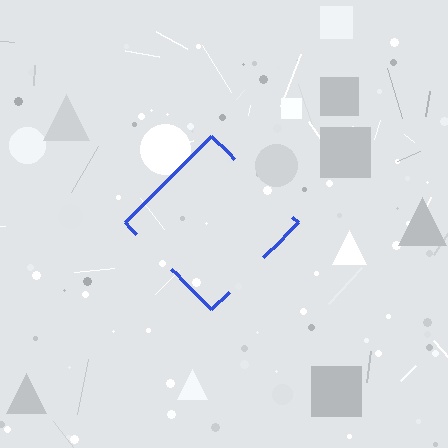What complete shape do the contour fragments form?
The contour fragments form a diamond.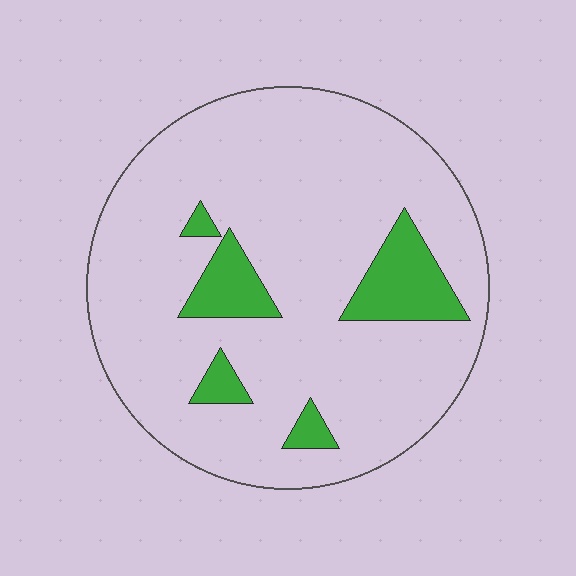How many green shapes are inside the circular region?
5.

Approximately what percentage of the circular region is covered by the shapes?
Approximately 15%.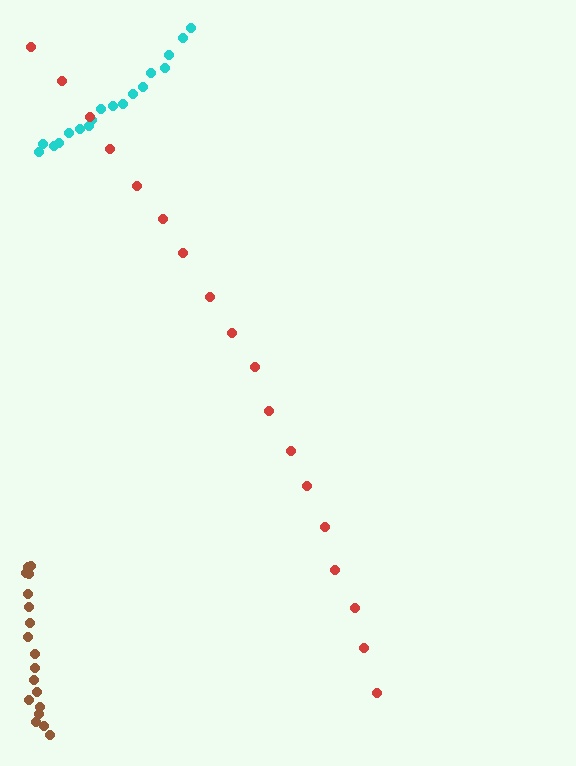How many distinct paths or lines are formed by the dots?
There are 3 distinct paths.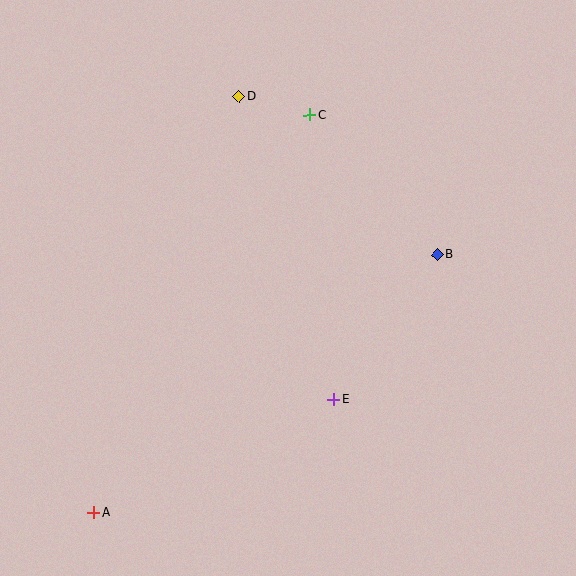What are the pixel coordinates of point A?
Point A is at (94, 513).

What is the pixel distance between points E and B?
The distance between E and B is 178 pixels.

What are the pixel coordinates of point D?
Point D is at (239, 97).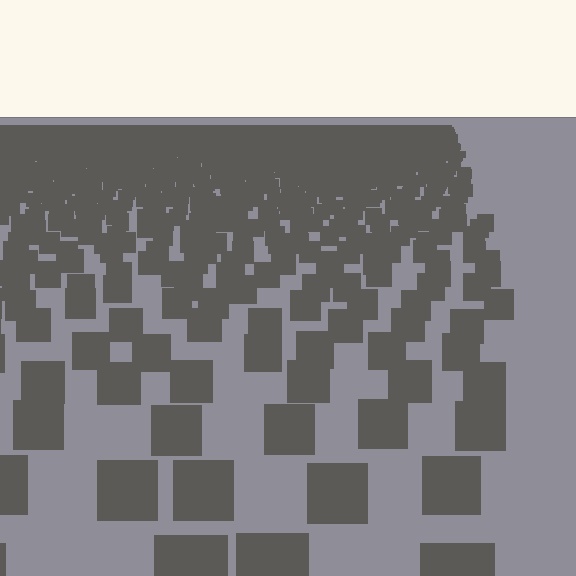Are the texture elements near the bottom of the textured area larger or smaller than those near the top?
Larger. Near the bottom, elements are closer to the viewer and appear at a bigger on-screen size.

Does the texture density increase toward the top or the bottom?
Density increases toward the top.